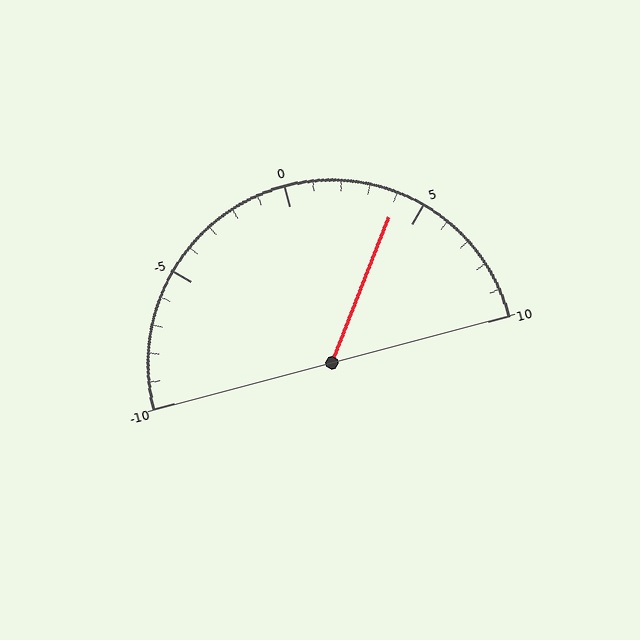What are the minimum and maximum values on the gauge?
The gauge ranges from -10 to 10.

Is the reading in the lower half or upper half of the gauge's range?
The reading is in the upper half of the range (-10 to 10).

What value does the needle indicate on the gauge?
The needle indicates approximately 4.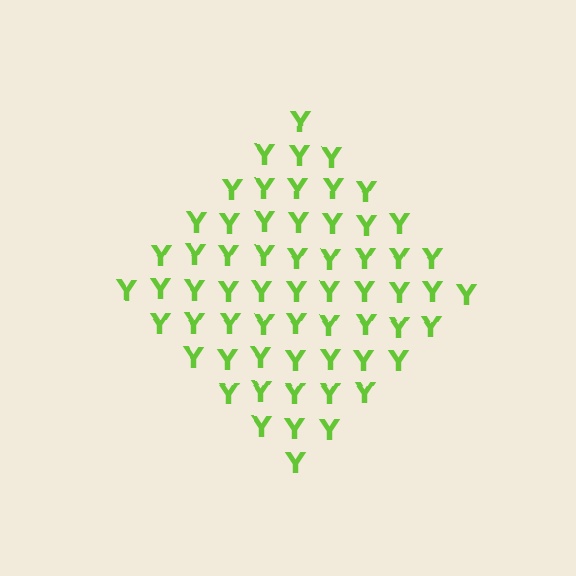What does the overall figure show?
The overall figure shows a diamond.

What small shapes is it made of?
It is made of small letter Y's.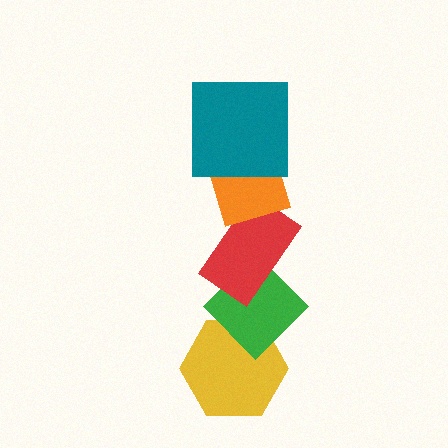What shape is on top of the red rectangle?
The orange diamond is on top of the red rectangle.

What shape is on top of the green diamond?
The red rectangle is on top of the green diamond.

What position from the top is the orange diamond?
The orange diamond is 2nd from the top.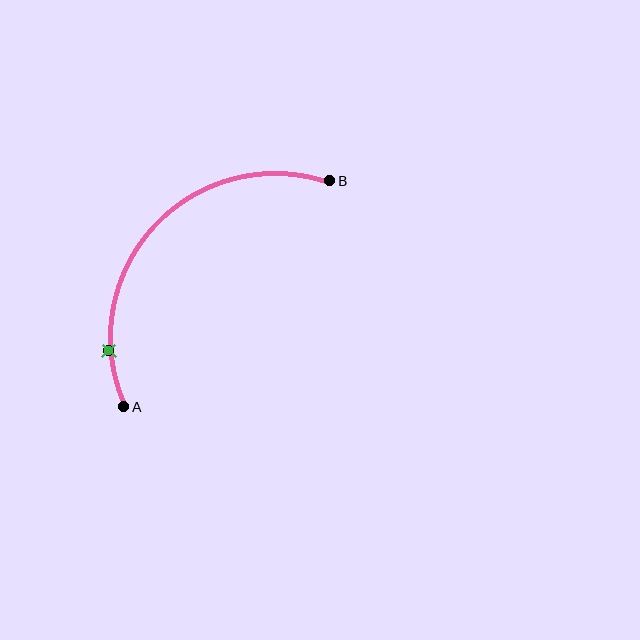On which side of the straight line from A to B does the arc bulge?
The arc bulges above and to the left of the straight line connecting A and B.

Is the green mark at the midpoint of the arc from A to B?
No. The green mark lies on the arc but is closer to endpoint A. The arc midpoint would be at the point on the curve equidistant along the arc from both A and B.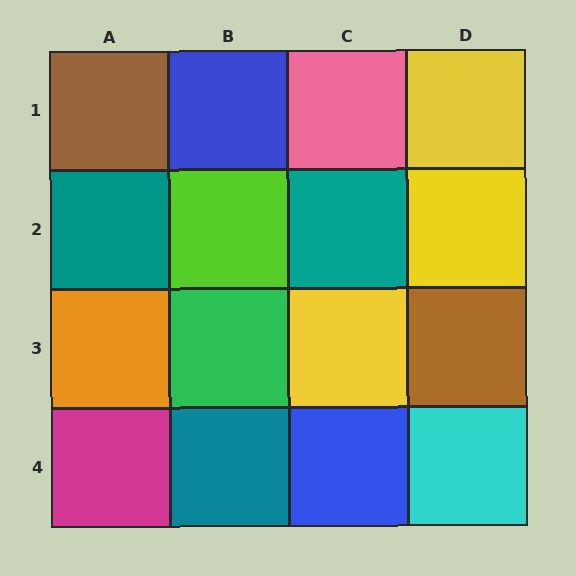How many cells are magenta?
1 cell is magenta.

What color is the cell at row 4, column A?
Magenta.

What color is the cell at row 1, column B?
Blue.